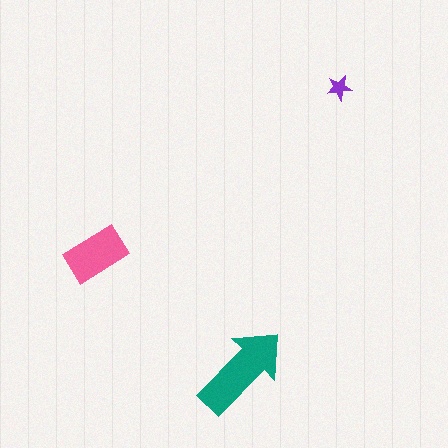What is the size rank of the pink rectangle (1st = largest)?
2nd.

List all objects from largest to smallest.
The teal arrow, the pink rectangle, the purple star.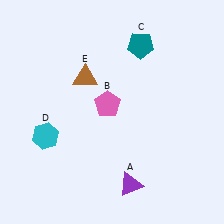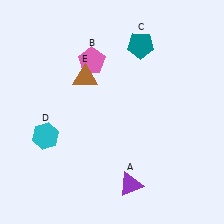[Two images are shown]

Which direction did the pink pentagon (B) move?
The pink pentagon (B) moved up.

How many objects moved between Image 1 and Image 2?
1 object moved between the two images.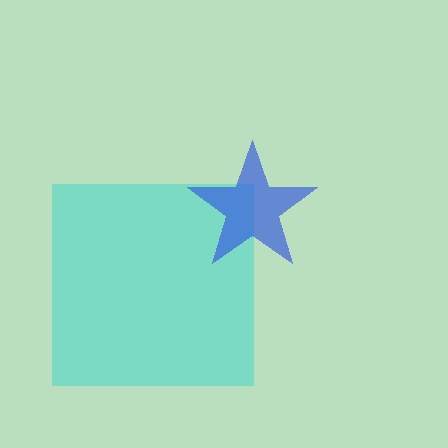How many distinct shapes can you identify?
There are 2 distinct shapes: a cyan square, a blue star.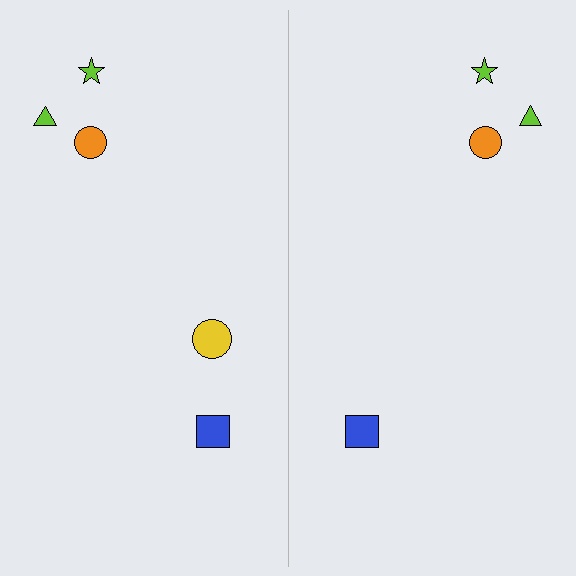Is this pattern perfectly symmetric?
No, the pattern is not perfectly symmetric. A yellow circle is missing from the right side.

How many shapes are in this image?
There are 9 shapes in this image.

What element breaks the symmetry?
A yellow circle is missing from the right side.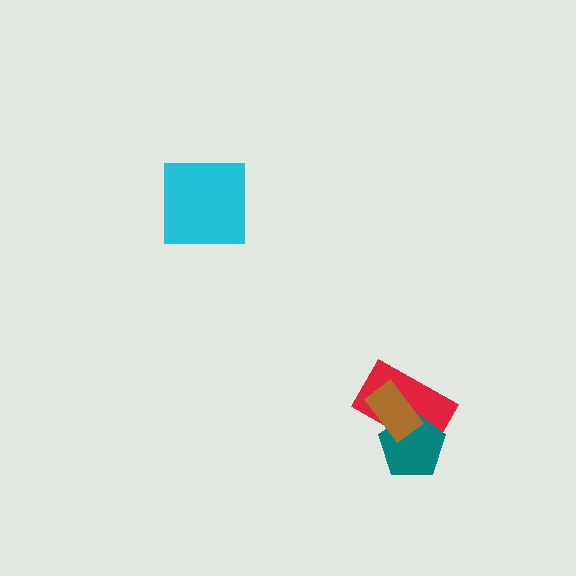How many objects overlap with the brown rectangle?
2 objects overlap with the brown rectangle.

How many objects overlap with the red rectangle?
2 objects overlap with the red rectangle.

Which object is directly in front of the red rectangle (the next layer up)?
The teal pentagon is directly in front of the red rectangle.